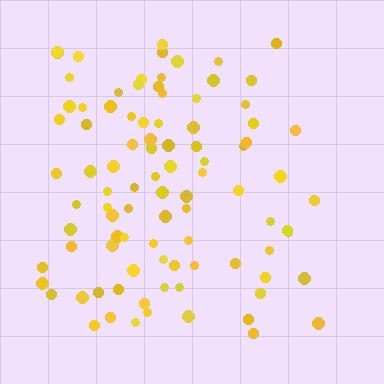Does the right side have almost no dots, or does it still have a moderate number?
Still a moderate number, just noticeably fewer than the left.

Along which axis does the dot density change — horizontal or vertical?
Horizontal.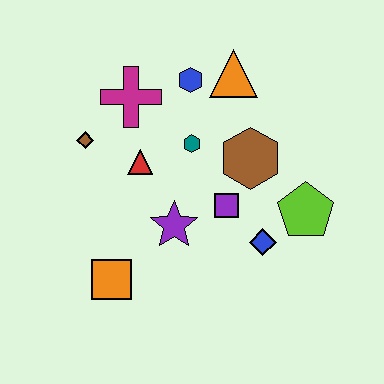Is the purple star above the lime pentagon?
No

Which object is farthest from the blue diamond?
The brown diamond is farthest from the blue diamond.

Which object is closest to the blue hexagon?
The orange triangle is closest to the blue hexagon.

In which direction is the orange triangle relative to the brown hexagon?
The orange triangle is above the brown hexagon.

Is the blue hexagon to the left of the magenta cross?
No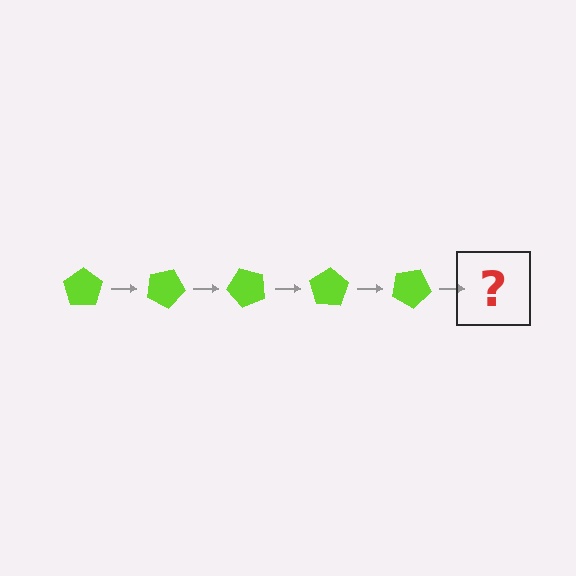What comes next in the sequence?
The next element should be a lime pentagon rotated 125 degrees.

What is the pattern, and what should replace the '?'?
The pattern is that the pentagon rotates 25 degrees each step. The '?' should be a lime pentagon rotated 125 degrees.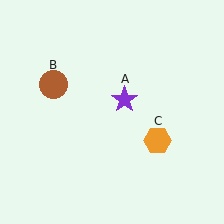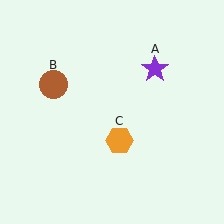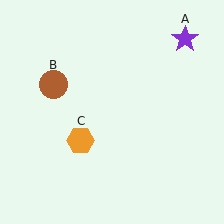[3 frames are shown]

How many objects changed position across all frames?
2 objects changed position: purple star (object A), orange hexagon (object C).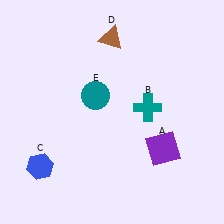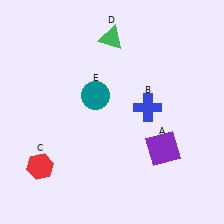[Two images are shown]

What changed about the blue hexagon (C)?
In Image 1, C is blue. In Image 2, it changed to red.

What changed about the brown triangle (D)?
In Image 1, D is brown. In Image 2, it changed to green.